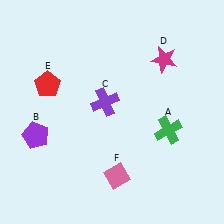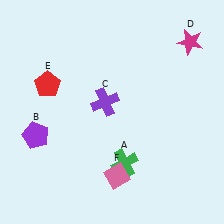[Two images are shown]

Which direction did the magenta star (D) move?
The magenta star (D) moved right.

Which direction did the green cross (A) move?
The green cross (A) moved left.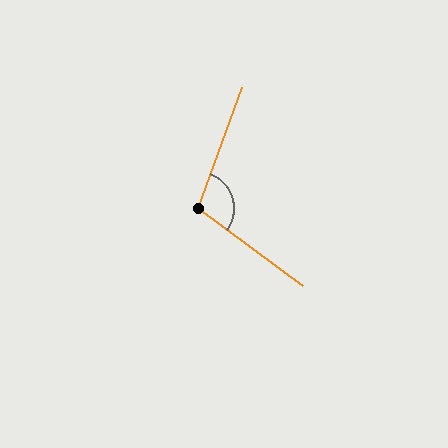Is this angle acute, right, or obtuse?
It is obtuse.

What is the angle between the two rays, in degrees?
Approximately 106 degrees.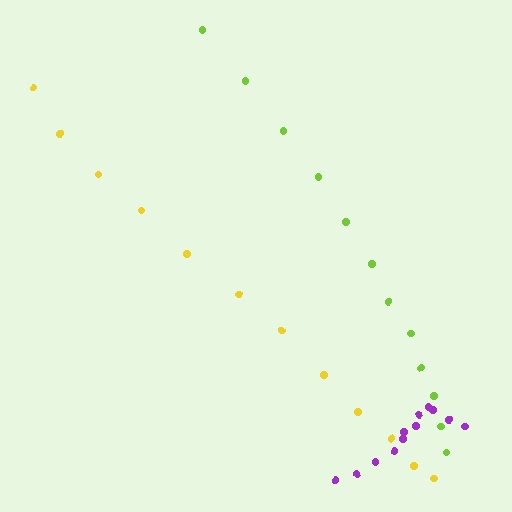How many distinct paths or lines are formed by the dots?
There are 3 distinct paths.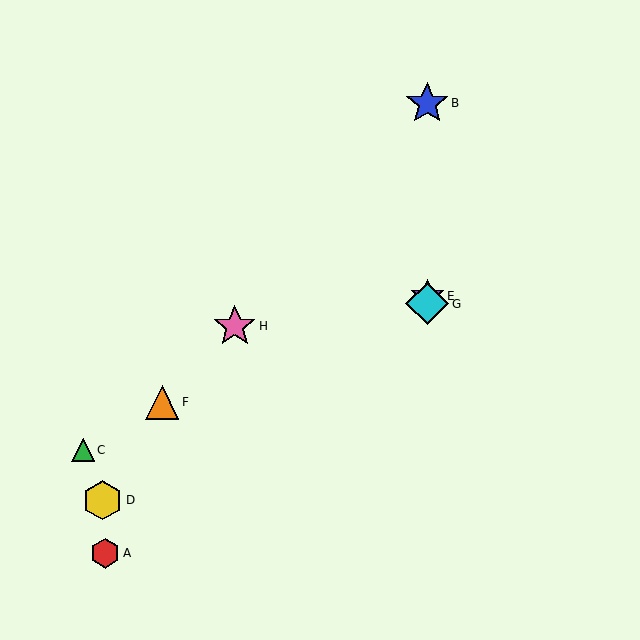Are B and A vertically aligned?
No, B is at x≈427 and A is at x≈105.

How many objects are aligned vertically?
3 objects (B, E, G) are aligned vertically.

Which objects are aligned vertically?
Objects B, E, G are aligned vertically.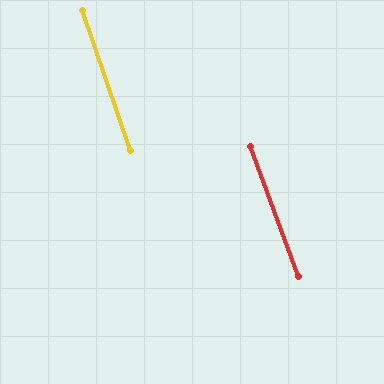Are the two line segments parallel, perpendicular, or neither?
Parallel — their directions differ by only 1.7°.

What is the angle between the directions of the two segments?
Approximately 2 degrees.